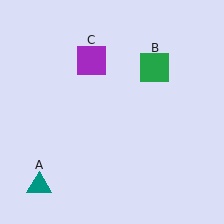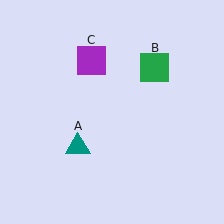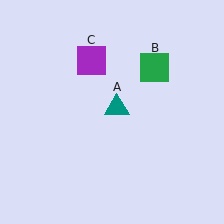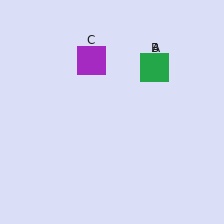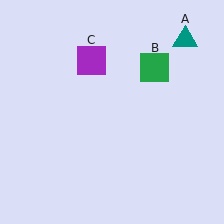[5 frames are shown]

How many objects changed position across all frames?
1 object changed position: teal triangle (object A).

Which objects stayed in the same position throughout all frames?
Green square (object B) and purple square (object C) remained stationary.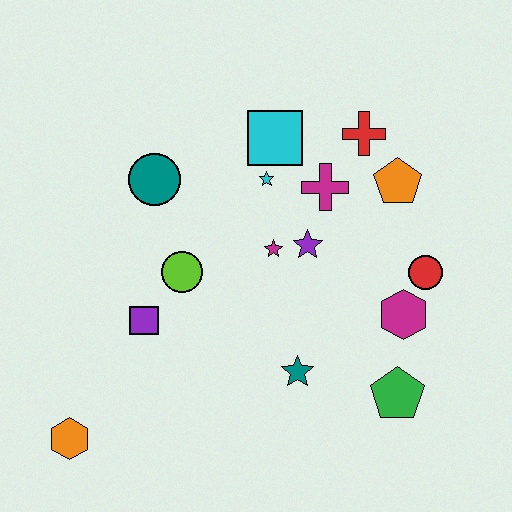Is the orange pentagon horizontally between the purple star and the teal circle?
No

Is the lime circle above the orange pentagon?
No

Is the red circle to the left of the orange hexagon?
No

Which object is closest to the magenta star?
The purple star is closest to the magenta star.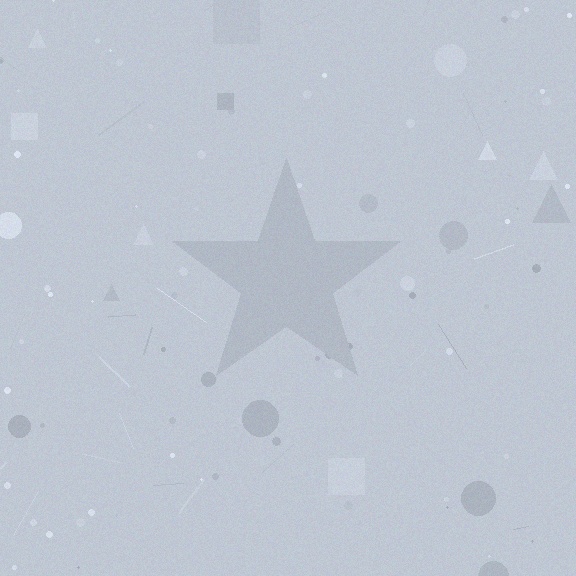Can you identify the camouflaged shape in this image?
The camouflaged shape is a star.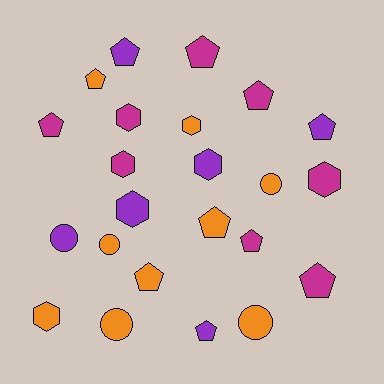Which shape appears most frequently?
Pentagon, with 11 objects.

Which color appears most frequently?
Orange, with 9 objects.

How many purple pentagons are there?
There are 3 purple pentagons.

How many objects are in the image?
There are 23 objects.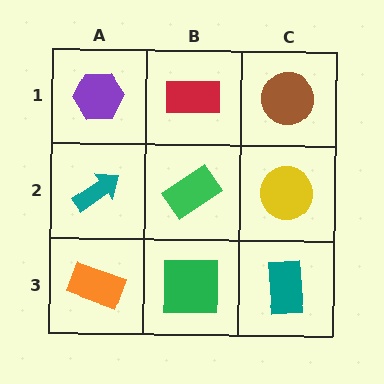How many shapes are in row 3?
3 shapes.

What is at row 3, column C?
A teal rectangle.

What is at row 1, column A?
A purple hexagon.